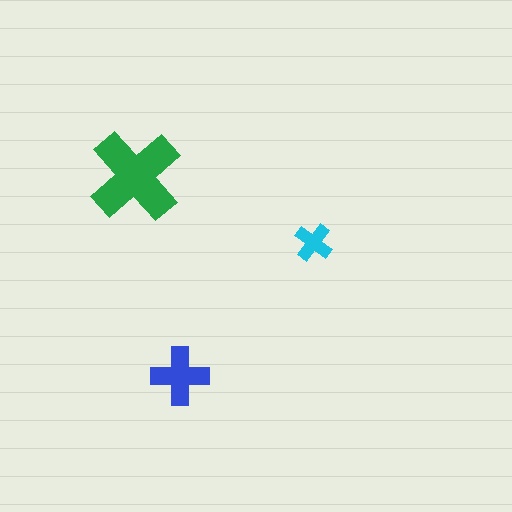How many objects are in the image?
There are 3 objects in the image.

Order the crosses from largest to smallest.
the green one, the blue one, the cyan one.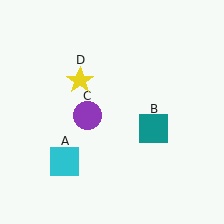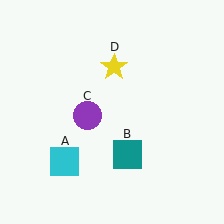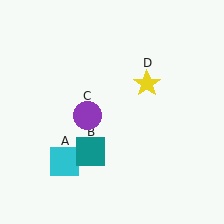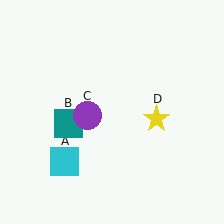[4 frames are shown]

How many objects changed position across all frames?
2 objects changed position: teal square (object B), yellow star (object D).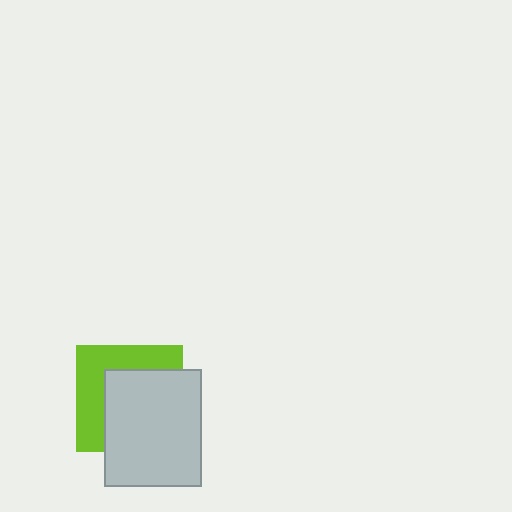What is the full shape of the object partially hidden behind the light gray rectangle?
The partially hidden object is a lime square.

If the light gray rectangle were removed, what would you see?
You would see the complete lime square.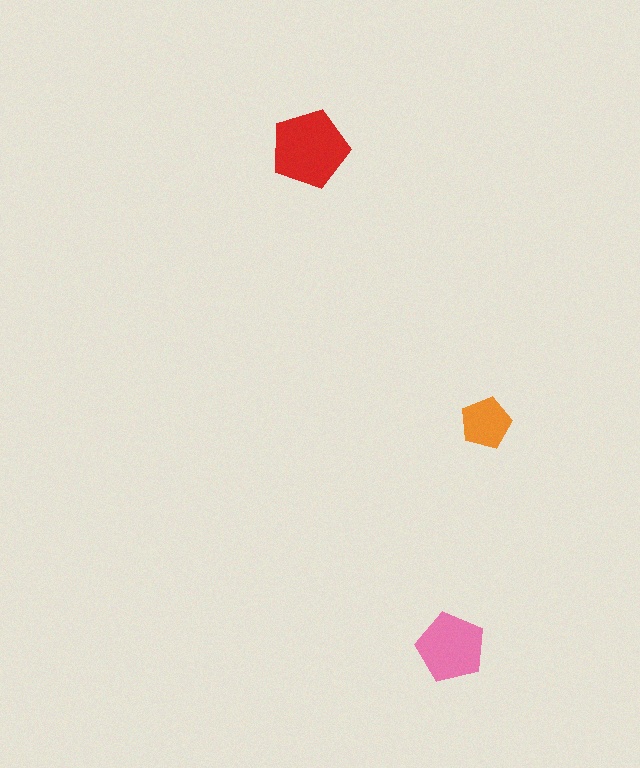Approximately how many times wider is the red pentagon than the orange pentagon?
About 1.5 times wider.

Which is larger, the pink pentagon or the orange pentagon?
The pink one.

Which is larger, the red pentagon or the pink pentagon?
The red one.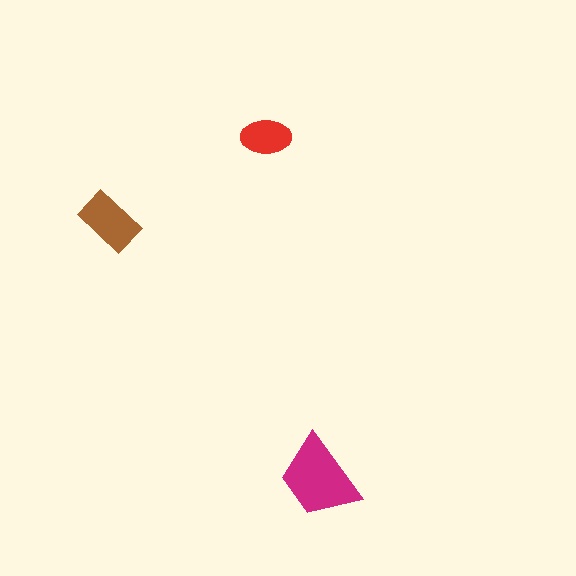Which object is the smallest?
The red ellipse.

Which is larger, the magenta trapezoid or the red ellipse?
The magenta trapezoid.